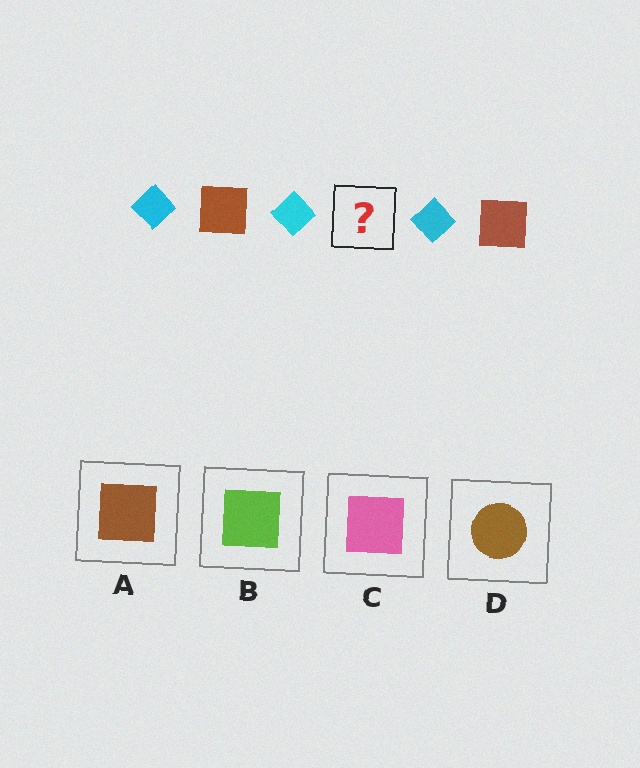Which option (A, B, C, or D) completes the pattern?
A.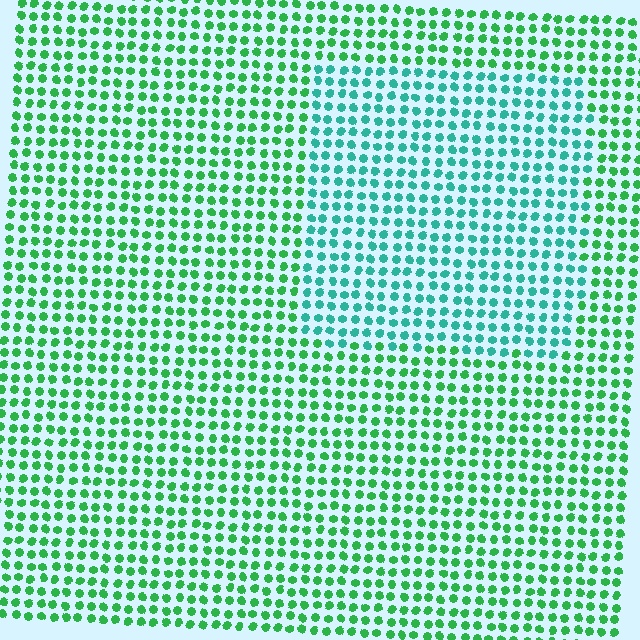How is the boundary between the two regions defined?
The boundary is defined purely by a slight shift in hue (about 37 degrees). Spacing, size, and orientation are identical on both sides.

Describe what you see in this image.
The image is filled with small green elements in a uniform arrangement. A rectangle-shaped region is visible where the elements are tinted to a slightly different hue, forming a subtle color boundary.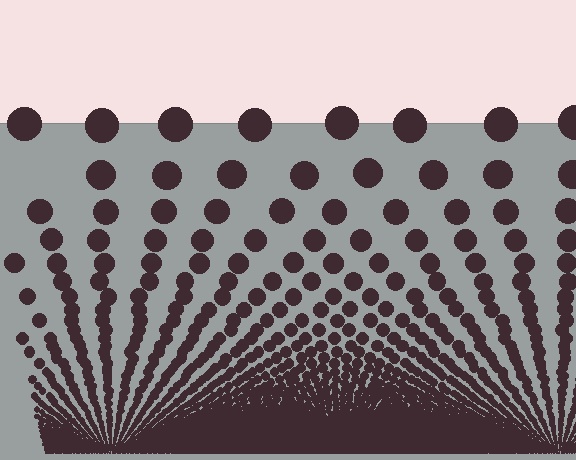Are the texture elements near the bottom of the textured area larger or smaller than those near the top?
Smaller. The gradient is inverted — elements near the bottom are smaller and denser.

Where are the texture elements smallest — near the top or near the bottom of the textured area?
Near the bottom.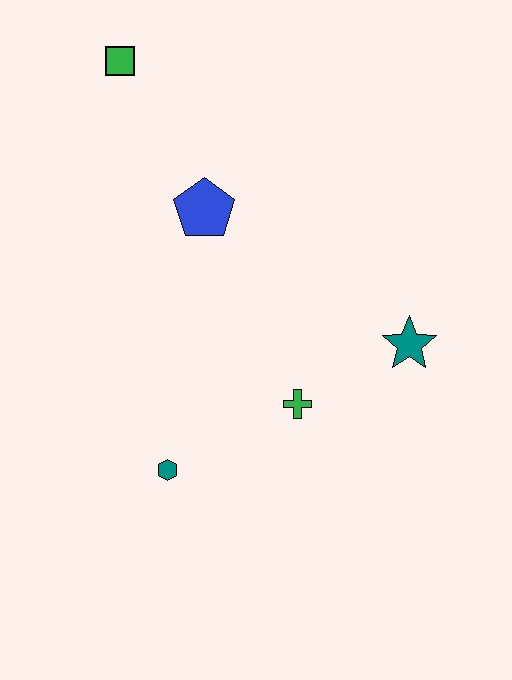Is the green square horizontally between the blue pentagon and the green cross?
No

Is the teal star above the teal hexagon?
Yes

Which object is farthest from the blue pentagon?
The teal hexagon is farthest from the blue pentagon.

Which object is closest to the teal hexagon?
The green cross is closest to the teal hexagon.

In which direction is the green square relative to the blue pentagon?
The green square is above the blue pentagon.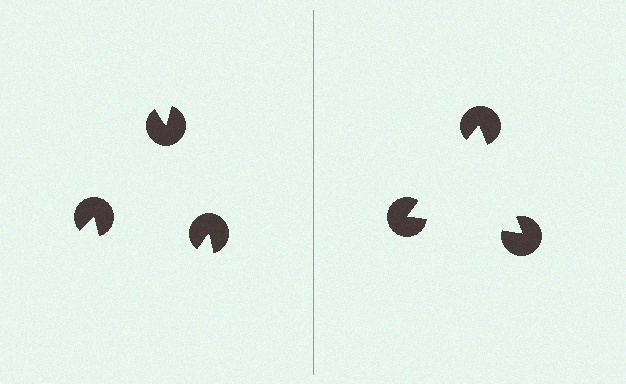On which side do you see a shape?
An illusory triangle appears on the right side. On the left side the wedge cuts are rotated, so no coherent shape forms.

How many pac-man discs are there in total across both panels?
6 — 3 on each side.